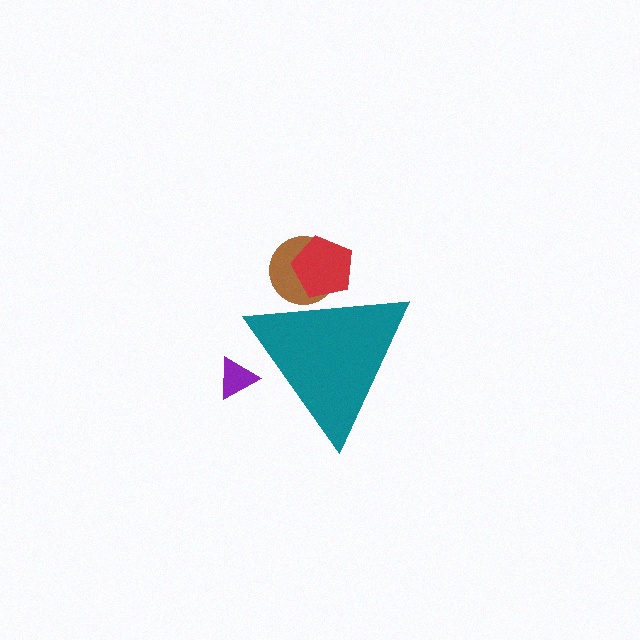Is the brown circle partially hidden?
Yes, the brown circle is partially hidden behind the teal triangle.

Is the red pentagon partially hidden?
Yes, the red pentagon is partially hidden behind the teal triangle.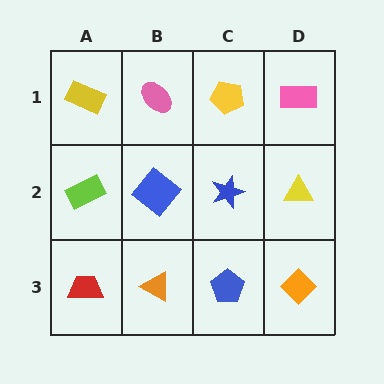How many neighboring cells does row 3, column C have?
3.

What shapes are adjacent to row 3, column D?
A yellow triangle (row 2, column D), a blue pentagon (row 3, column C).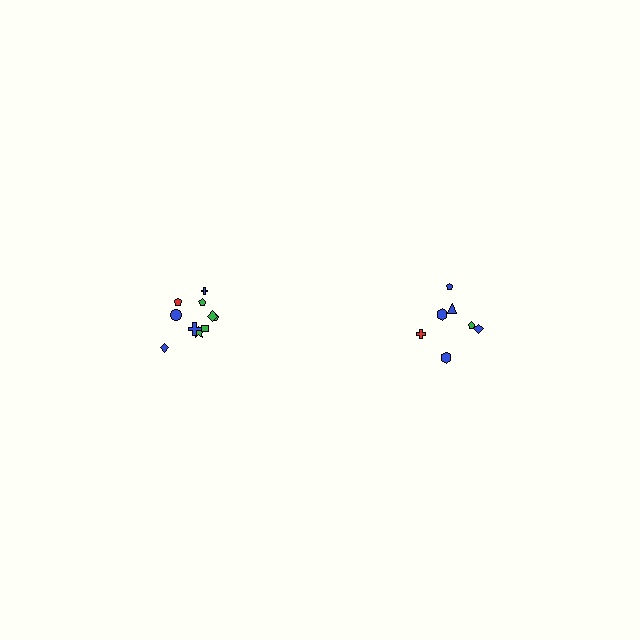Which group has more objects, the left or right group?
The left group.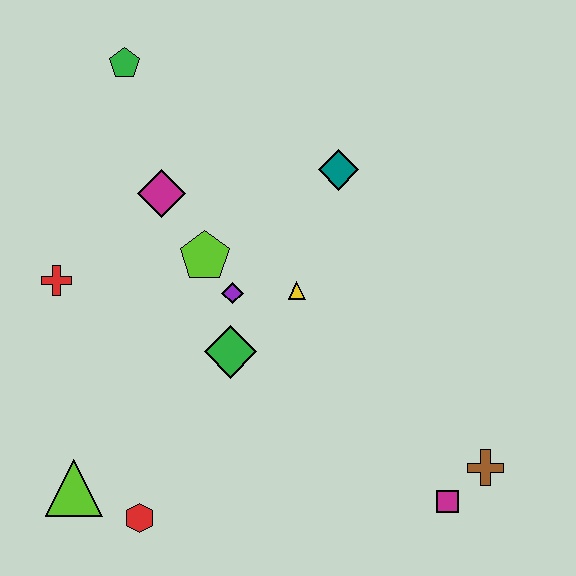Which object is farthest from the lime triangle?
The green pentagon is farthest from the lime triangle.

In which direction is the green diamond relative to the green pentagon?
The green diamond is below the green pentagon.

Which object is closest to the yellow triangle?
The purple diamond is closest to the yellow triangle.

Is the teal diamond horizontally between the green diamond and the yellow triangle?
No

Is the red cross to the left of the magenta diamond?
Yes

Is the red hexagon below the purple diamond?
Yes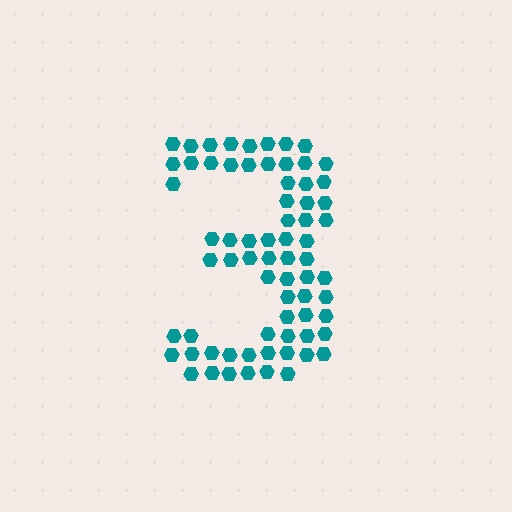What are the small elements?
The small elements are hexagons.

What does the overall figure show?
The overall figure shows the digit 3.